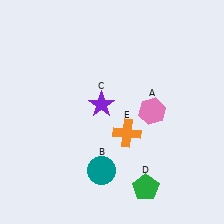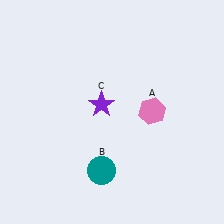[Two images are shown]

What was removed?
The green pentagon (D), the orange cross (E) were removed in Image 2.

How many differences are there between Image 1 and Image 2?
There are 2 differences between the two images.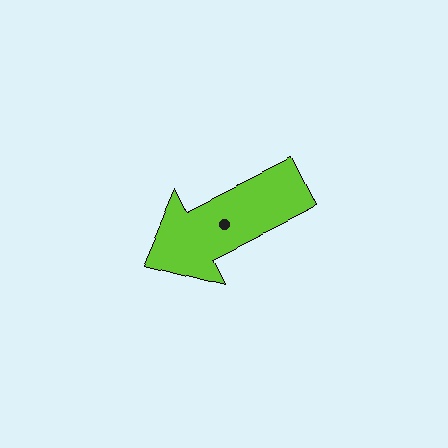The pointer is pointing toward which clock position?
Roughly 8 o'clock.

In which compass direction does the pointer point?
Southwest.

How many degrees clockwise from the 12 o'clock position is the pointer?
Approximately 244 degrees.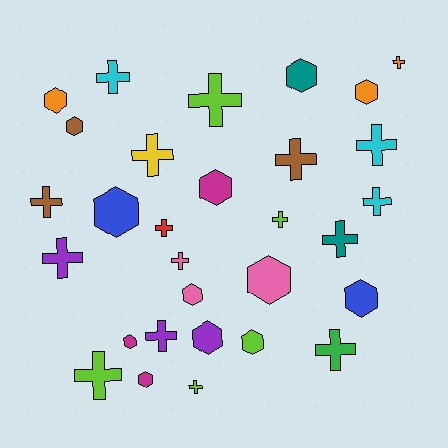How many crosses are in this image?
There are 17 crosses.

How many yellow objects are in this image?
There is 1 yellow object.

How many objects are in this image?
There are 30 objects.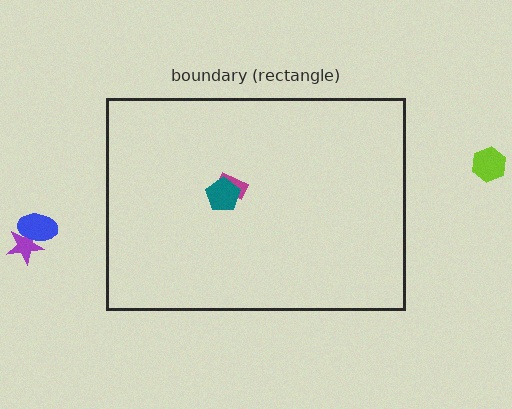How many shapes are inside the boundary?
2 inside, 3 outside.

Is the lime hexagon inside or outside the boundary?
Outside.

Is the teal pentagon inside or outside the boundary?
Inside.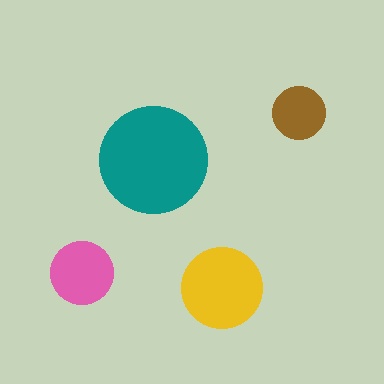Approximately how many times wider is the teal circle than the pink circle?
About 1.5 times wider.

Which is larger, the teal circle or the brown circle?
The teal one.